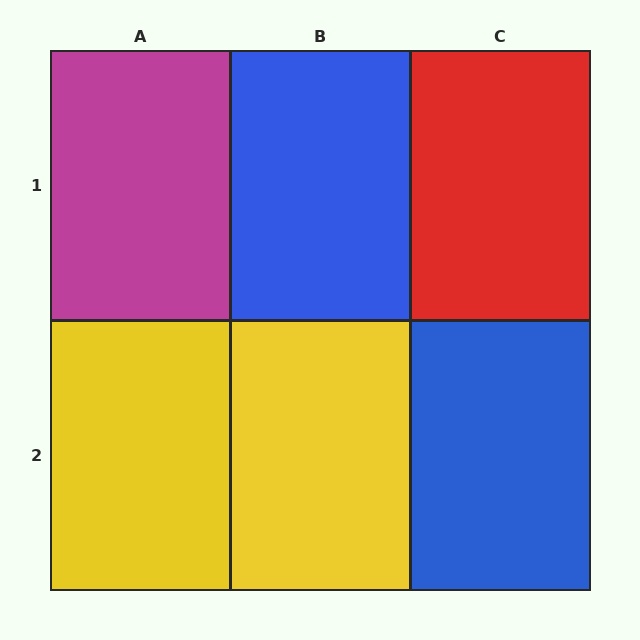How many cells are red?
1 cell is red.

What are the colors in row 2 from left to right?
Yellow, yellow, blue.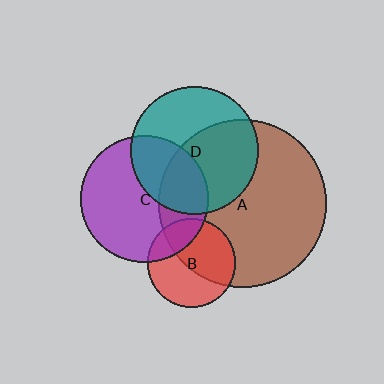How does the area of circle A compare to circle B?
Approximately 3.6 times.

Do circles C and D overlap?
Yes.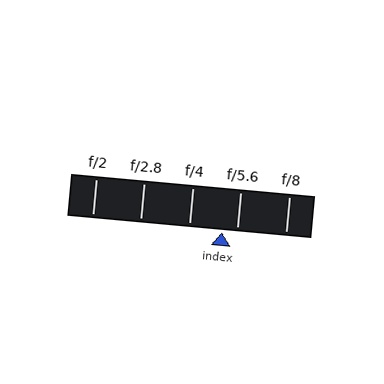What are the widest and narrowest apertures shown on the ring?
The widest aperture shown is f/2 and the narrowest is f/8.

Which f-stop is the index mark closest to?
The index mark is closest to f/5.6.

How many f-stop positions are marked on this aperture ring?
There are 5 f-stop positions marked.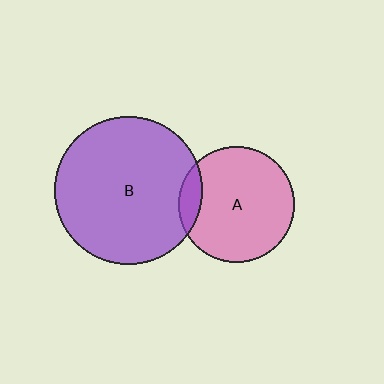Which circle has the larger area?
Circle B (purple).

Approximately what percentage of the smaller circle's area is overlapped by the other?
Approximately 10%.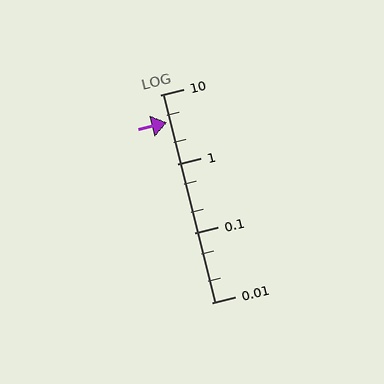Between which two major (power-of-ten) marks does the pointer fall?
The pointer is between 1 and 10.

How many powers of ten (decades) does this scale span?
The scale spans 3 decades, from 0.01 to 10.